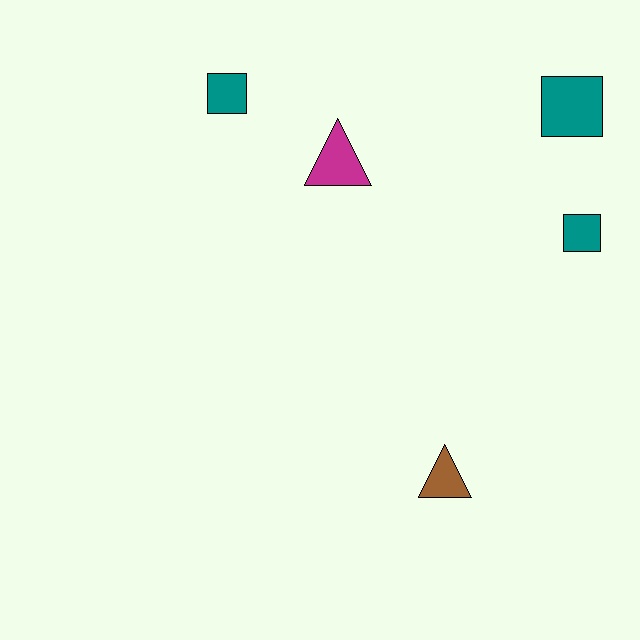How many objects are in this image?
There are 5 objects.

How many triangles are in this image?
There are 2 triangles.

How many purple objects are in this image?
There are no purple objects.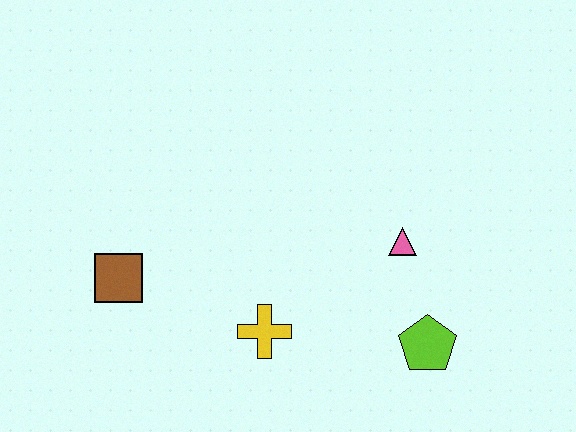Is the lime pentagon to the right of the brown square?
Yes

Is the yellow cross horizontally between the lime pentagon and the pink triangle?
No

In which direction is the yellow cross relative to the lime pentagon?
The yellow cross is to the left of the lime pentagon.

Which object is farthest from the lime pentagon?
The brown square is farthest from the lime pentagon.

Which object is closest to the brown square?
The yellow cross is closest to the brown square.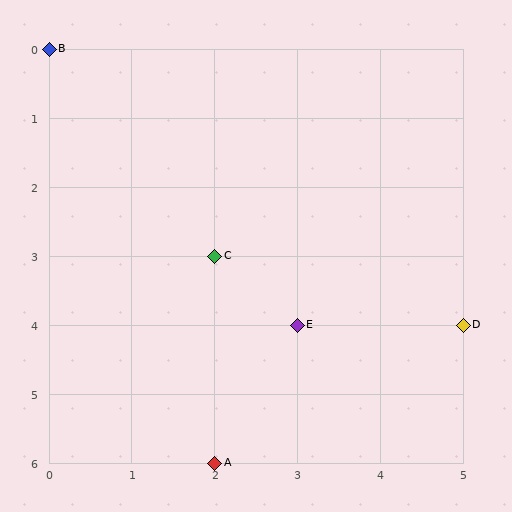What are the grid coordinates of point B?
Point B is at grid coordinates (0, 0).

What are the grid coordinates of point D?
Point D is at grid coordinates (5, 4).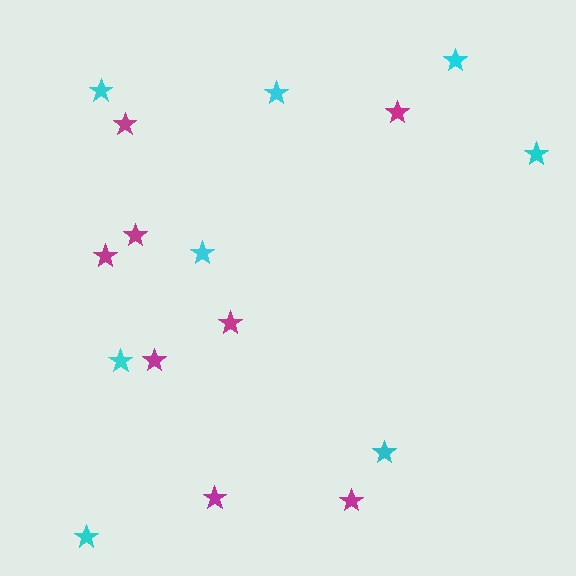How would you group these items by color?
There are 2 groups: one group of cyan stars (8) and one group of magenta stars (8).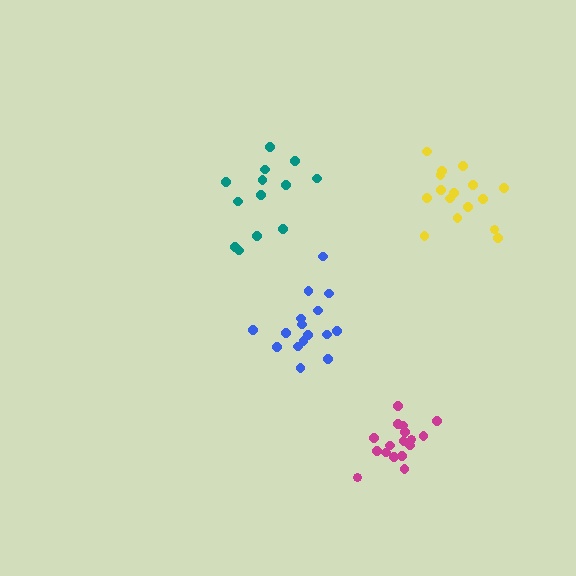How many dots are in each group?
Group 1: 16 dots, Group 2: 13 dots, Group 3: 17 dots, Group 4: 16 dots (62 total).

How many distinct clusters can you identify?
There are 4 distinct clusters.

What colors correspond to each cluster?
The clusters are colored: blue, teal, magenta, yellow.